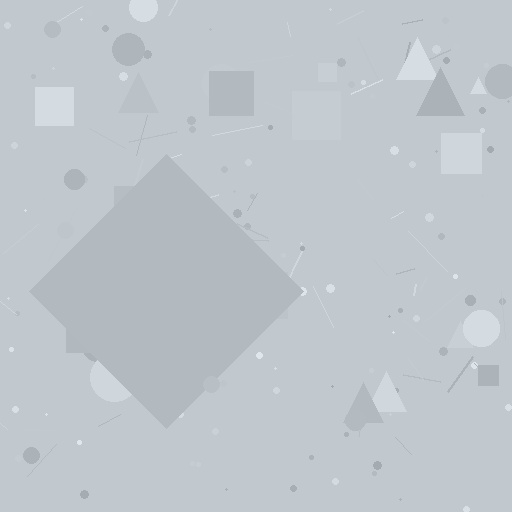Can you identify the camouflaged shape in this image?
The camouflaged shape is a diamond.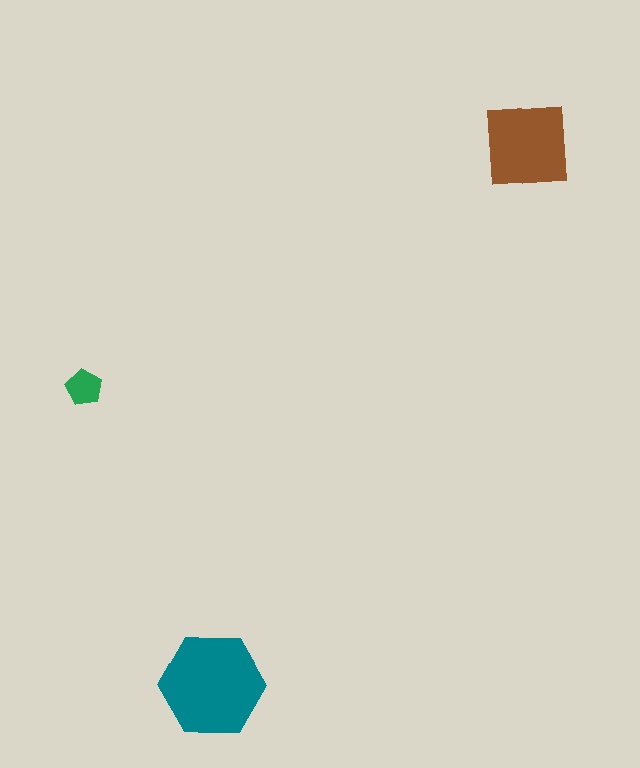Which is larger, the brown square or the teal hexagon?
The teal hexagon.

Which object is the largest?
The teal hexagon.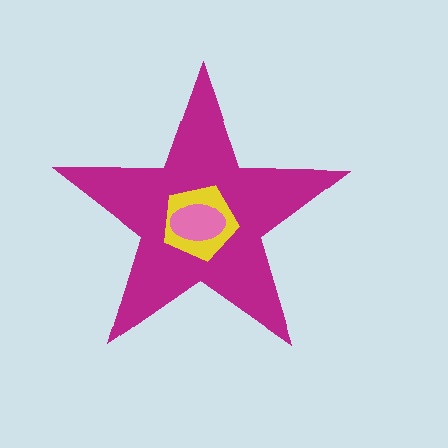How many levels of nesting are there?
3.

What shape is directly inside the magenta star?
The yellow pentagon.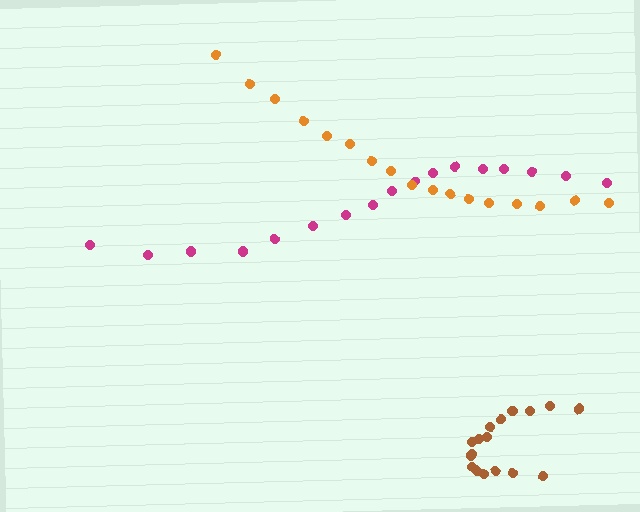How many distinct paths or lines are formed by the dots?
There are 3 distinct paths.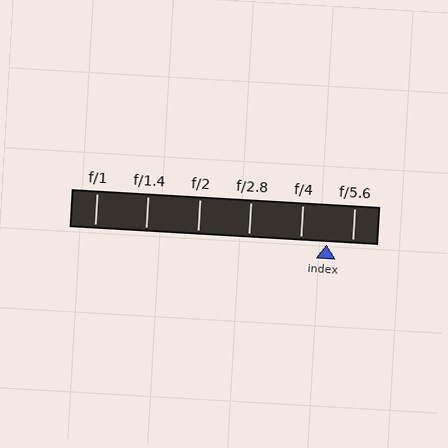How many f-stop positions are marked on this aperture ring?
There are 6 f-stop positions marked.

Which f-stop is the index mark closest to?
The index mark is closest to f/5.6.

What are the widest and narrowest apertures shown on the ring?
The widest aperture shown is f/1 and the narrowest is f/5.6.